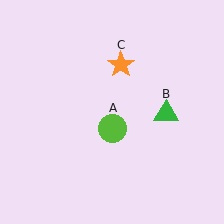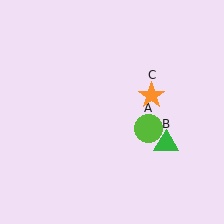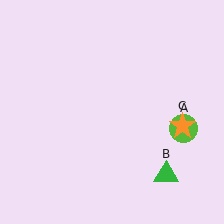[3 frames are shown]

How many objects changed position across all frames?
3 objects changed position: lime circle (object A), green triangle (object B), orange star (object C).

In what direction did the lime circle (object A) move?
The lime circle (object A) moved right.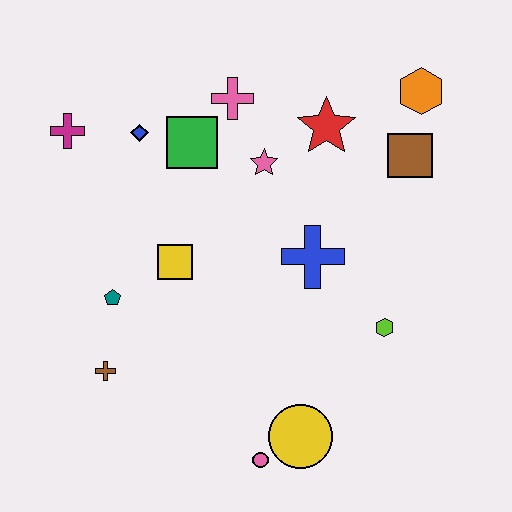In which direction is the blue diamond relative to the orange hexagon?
The blue diamond is to the left of the orange hexagon.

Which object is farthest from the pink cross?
The pink circle is farthest from the pink cross.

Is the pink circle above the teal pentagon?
No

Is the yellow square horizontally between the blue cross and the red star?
No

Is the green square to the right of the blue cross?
No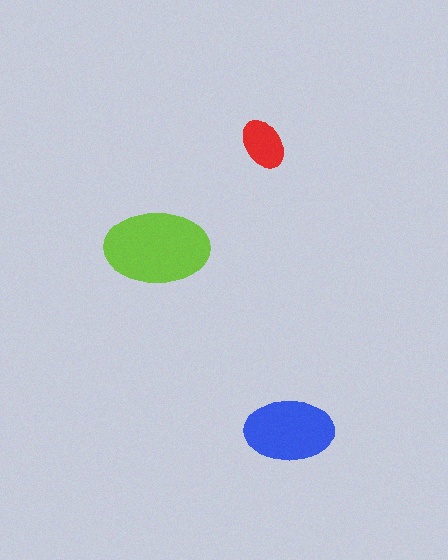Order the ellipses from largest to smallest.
the lime one, the blue one, the red one.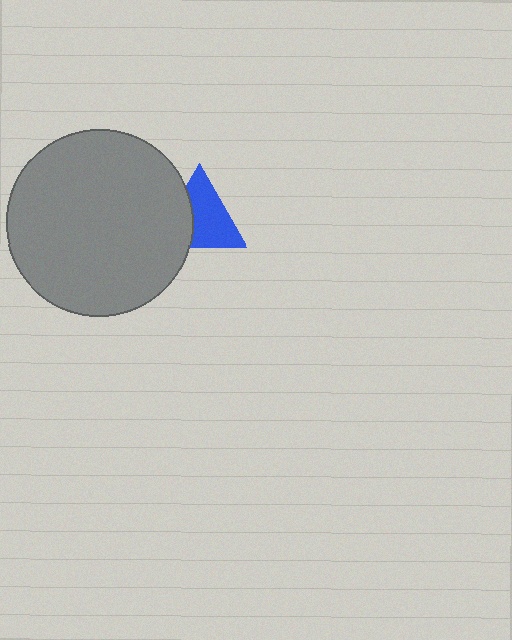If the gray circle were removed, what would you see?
You would see the complete blue triangle.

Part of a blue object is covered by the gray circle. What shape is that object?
It is a triangle.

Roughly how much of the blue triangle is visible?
About half of it is visible (roughly 64%).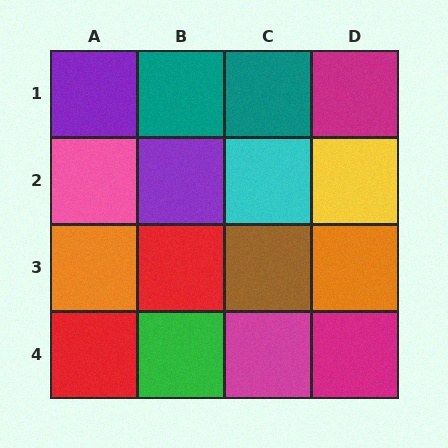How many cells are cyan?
1 cell is cyan.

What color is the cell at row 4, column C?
Magenta.